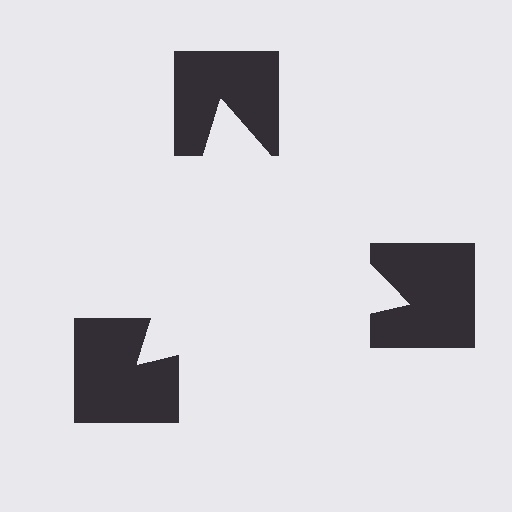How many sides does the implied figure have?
3 sides.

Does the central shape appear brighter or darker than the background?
It typically appears slightly brighter than the background, even though no actual brightness change is drawn.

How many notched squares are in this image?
There are 3 — one at each vertex of the illusory triangle.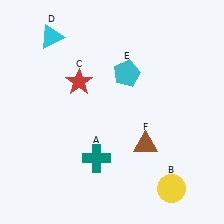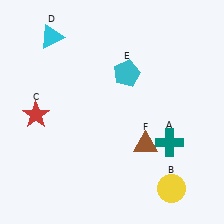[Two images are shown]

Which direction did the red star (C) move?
The red star (C) moved left.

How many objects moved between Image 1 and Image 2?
2 objects moved between the two images.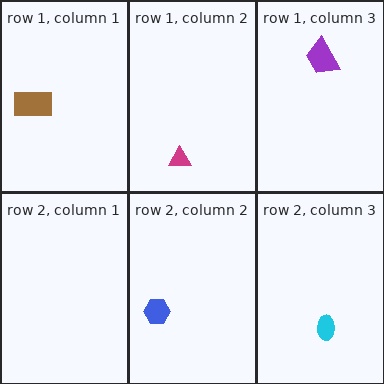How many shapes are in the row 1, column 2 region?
1.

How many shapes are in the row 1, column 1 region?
1.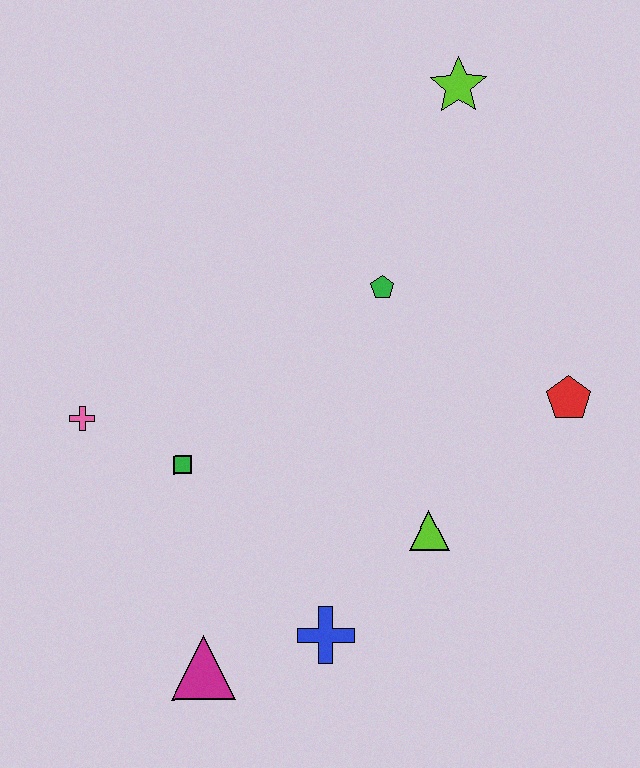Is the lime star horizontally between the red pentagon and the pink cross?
Yes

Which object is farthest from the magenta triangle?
The lime star is farthest from the magenta triangle.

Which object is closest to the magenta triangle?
The blue cross is closest to the magenta triangle.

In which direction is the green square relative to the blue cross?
The green square is above the blue cross.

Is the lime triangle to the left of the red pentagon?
Yes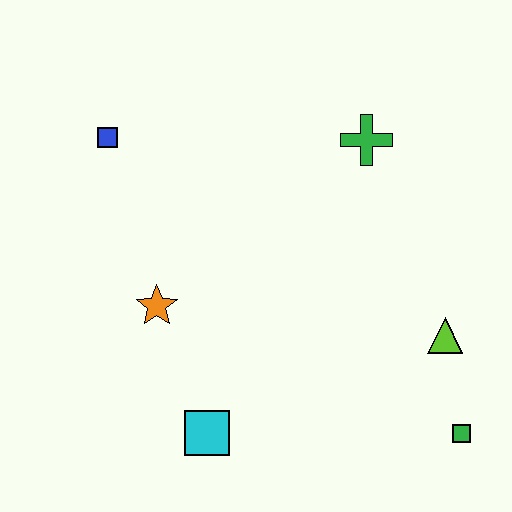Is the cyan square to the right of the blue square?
Yes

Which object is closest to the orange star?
The cyan square is closest to the orange star.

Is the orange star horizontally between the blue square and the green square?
Yes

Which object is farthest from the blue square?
The green square is farthest from the blue square.